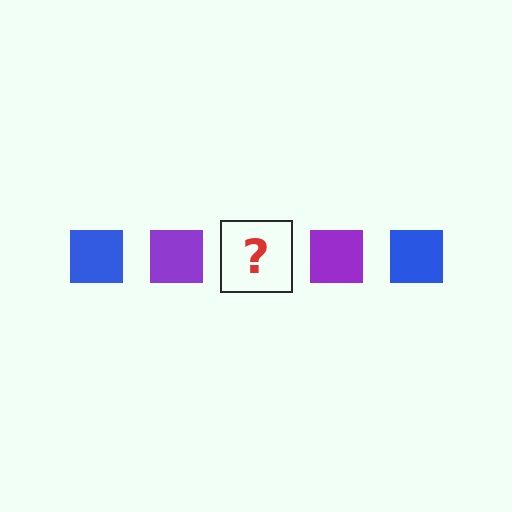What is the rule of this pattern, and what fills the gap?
The rule is that the pattern cycles through blue, purple squares. The gap should be filled with a blue square.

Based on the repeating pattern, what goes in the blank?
The blank should be a blue square.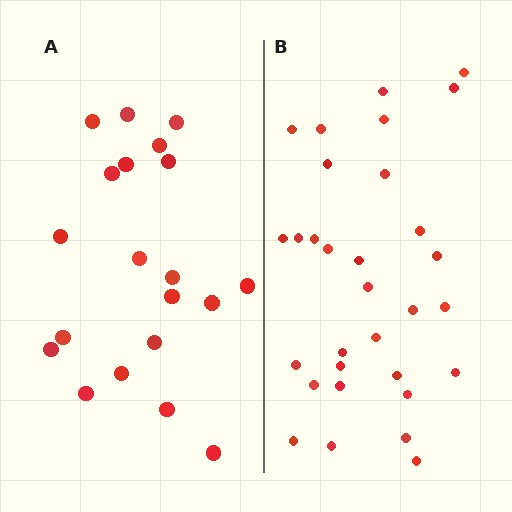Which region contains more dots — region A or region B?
Region B (the right region) has more dots.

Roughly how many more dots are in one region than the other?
Region B has roughly 12 or so more dots than region A.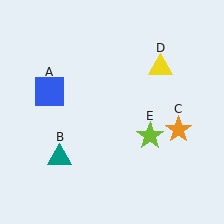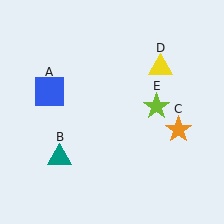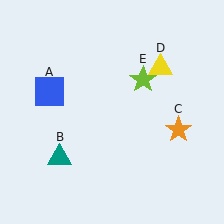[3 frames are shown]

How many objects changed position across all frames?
1 object changed position: lime star (object E).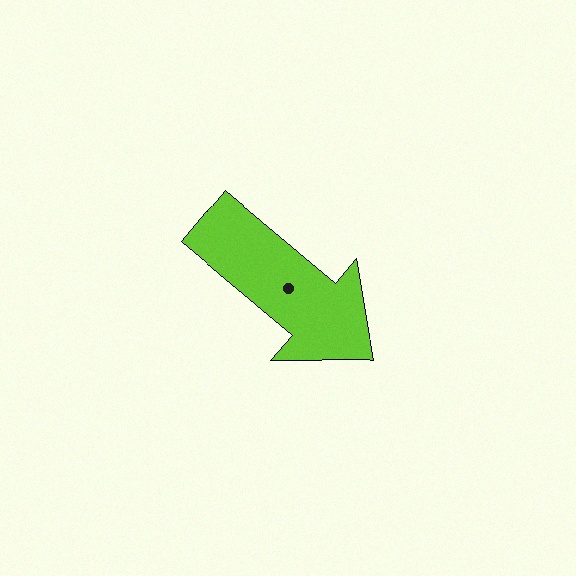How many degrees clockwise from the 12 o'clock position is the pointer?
Approximately 130 degrees.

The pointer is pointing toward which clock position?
Roughly 4 o'clock.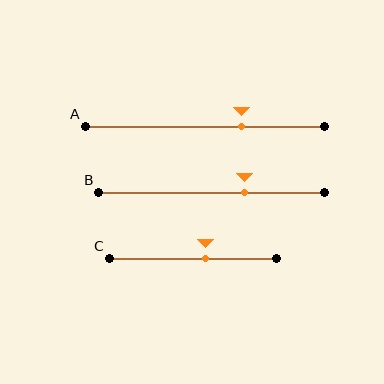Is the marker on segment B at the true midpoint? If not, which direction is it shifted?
No, the marker on segment B is shifted to the right by about 15% of the segment length.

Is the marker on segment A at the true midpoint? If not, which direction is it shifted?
No, the marker on segment A is shifted to the right by about 16% of the segment length.